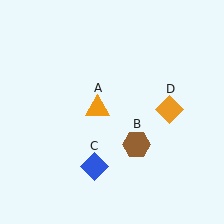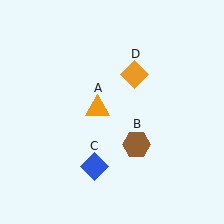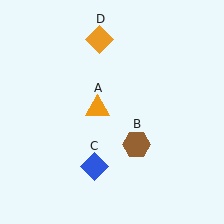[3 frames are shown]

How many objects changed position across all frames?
1 object changed position: orange diamond (object D).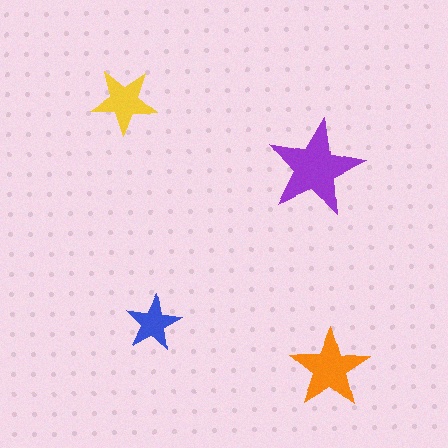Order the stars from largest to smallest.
the purple one, the orange one, the yellow one, the blue one.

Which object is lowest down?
The orange star is bottommost.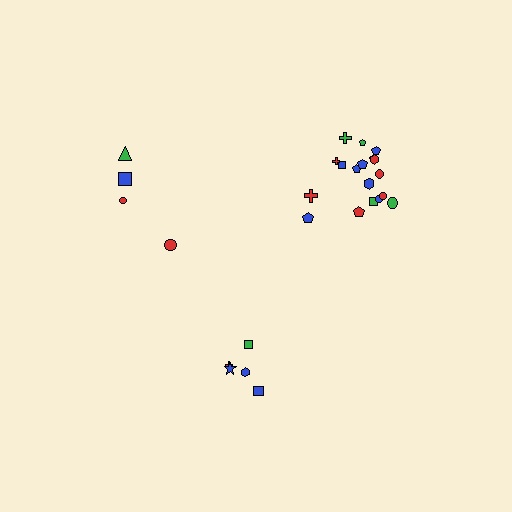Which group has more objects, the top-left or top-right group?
The top-right group.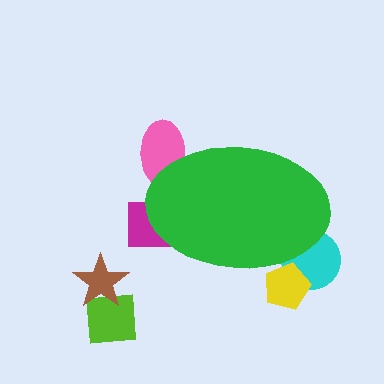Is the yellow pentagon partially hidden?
Yes, the yellow pentagon is partially hidden behind the green ellipse.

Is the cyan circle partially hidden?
Yes, the cyan circle is partially hidden behind the green ellipse.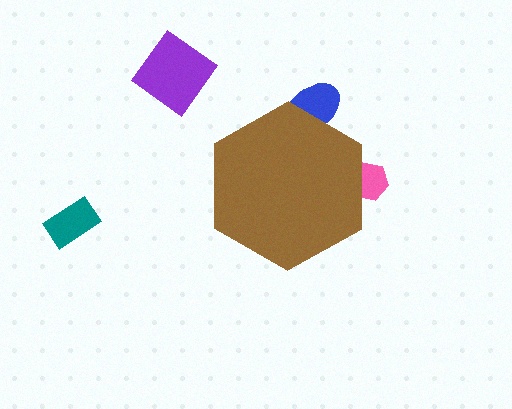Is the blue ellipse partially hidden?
Yes, the blue ellipse is partially hidden behind the brown hexagon.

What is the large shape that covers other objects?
A brown hexagon.